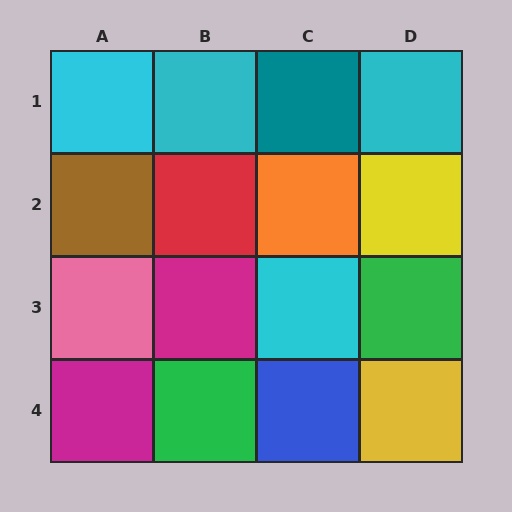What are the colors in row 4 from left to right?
Magenta, green, blue, yellow.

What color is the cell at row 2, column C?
Orange.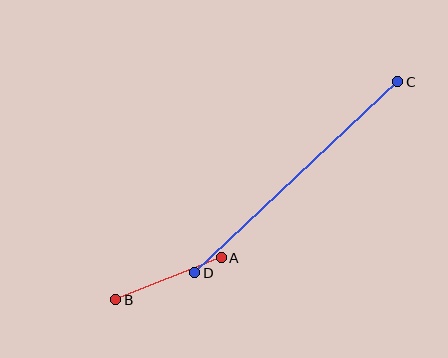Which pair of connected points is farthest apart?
Points C and D are farthest apart.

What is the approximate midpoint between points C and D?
The midpoint is at approximately (296, 177) pixels.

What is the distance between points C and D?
The distance is approximately 279 pixels.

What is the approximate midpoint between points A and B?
The midpoint is at approximately (168, 279) pixels.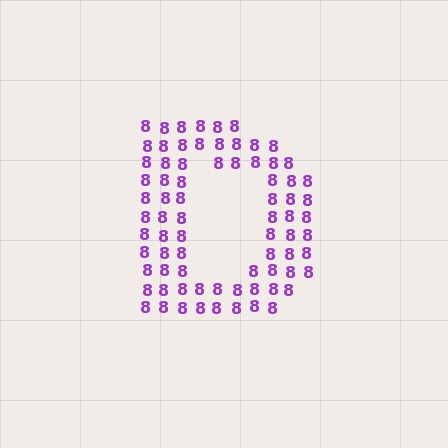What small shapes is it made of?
It is made of small digit 8's.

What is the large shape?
The large shape is the letter D.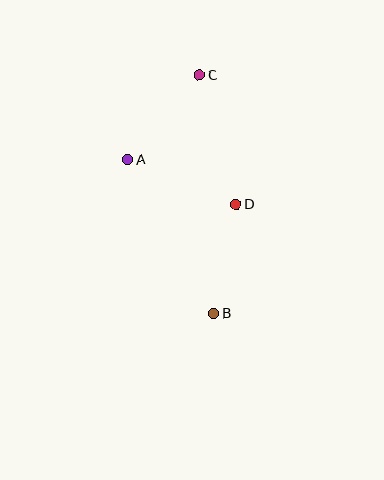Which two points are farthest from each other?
Points B and C are farthest from each other.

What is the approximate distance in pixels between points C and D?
The distance between C and D is approximately 135 pixels.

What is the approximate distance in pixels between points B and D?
The distance between B and D is approximately 111 pixels.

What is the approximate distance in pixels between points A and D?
The distance between A and D is approximately 117 pixels.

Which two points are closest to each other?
Points A and C are closest to each other.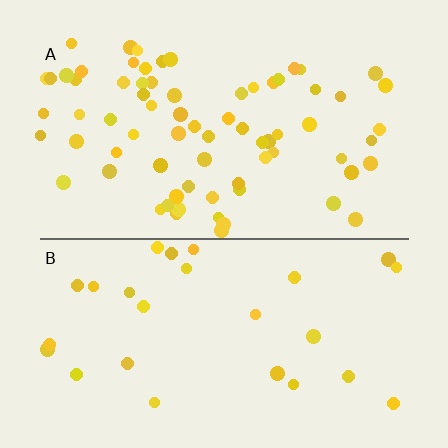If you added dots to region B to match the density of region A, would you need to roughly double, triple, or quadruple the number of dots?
Approximately triple.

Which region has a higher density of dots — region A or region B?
A (the top).